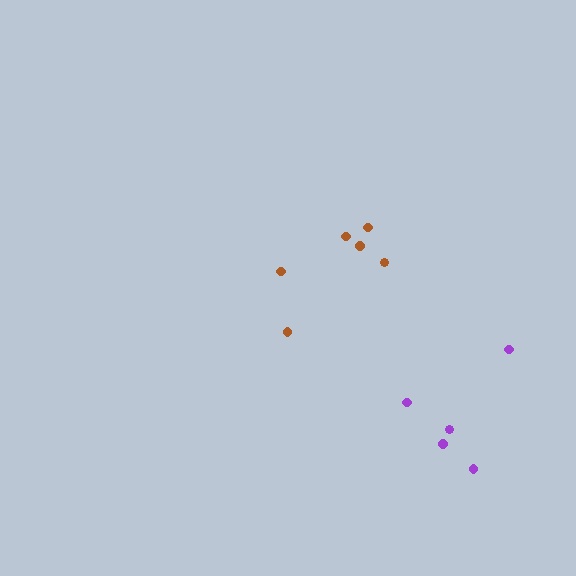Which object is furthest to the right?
The purple cluster is rightmost.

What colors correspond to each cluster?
The clusters are colored: purple, brown.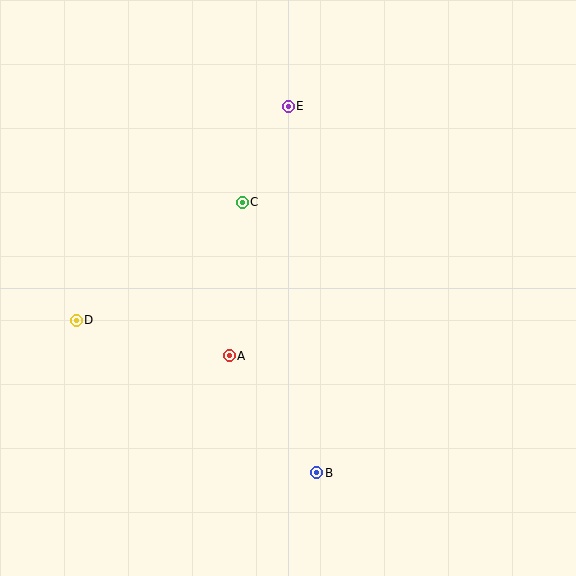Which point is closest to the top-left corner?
Point E is closest to the top-left corner.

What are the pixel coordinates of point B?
Point B is at (317, 473).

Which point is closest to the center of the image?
Point A at (229, 356) is closest to the center.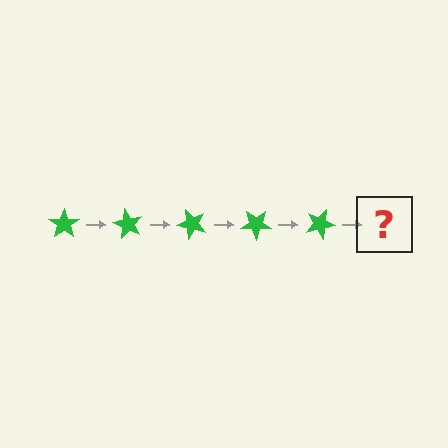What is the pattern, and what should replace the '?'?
The pattern is that the star rotates 60 degrees each step. The '?' should be a green star rotated 300 degrees.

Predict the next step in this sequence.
The next step is a green star rotated 300 degrees.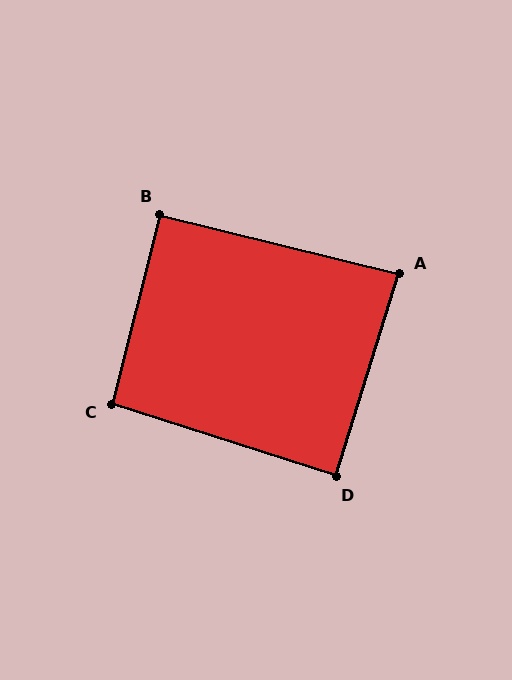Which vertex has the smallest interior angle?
A, at approximately 86 degrees.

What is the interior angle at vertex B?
Approximately 90 degrees (approximately right).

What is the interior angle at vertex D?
Approximately 90 degrees (approximately right).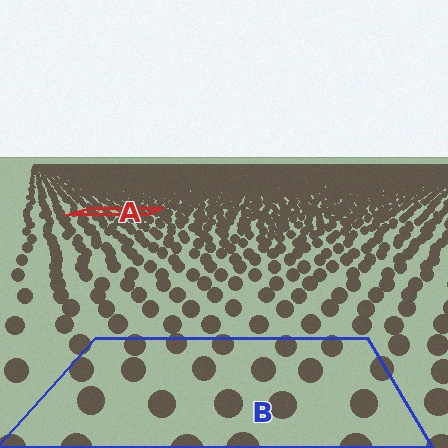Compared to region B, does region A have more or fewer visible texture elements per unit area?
Region A has more texture elements per unit area — they are packed more densely because it is farther away.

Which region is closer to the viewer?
Region B is closer. The texture elements there are larger and more spread out.